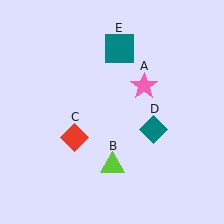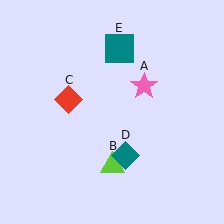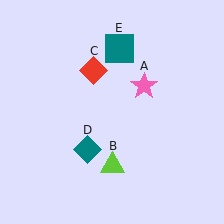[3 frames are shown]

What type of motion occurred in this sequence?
The red diamond (object C), teal diamond (object D) rotated clockwise around the center of the scene.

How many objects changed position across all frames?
2 objects changed position: red diamond (object C), teal diamond (object D).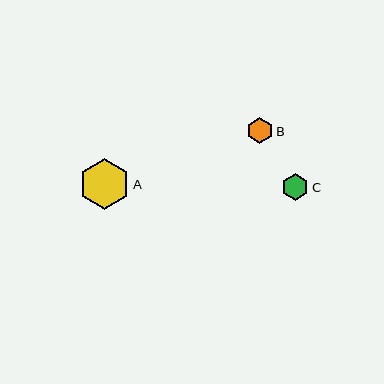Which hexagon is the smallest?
Hexagon B is the smallest with a size of approximately 26 pixels.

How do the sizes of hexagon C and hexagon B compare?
Hexagon C and hexagon B are approximately the same size.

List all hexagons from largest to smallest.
From largest to smallest: A, C, B.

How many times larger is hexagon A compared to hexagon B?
Hexagon A is approximately 2.0 times the size of hexagon B.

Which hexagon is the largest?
Hexagon A is the largest with a size of approximately 51 pixels.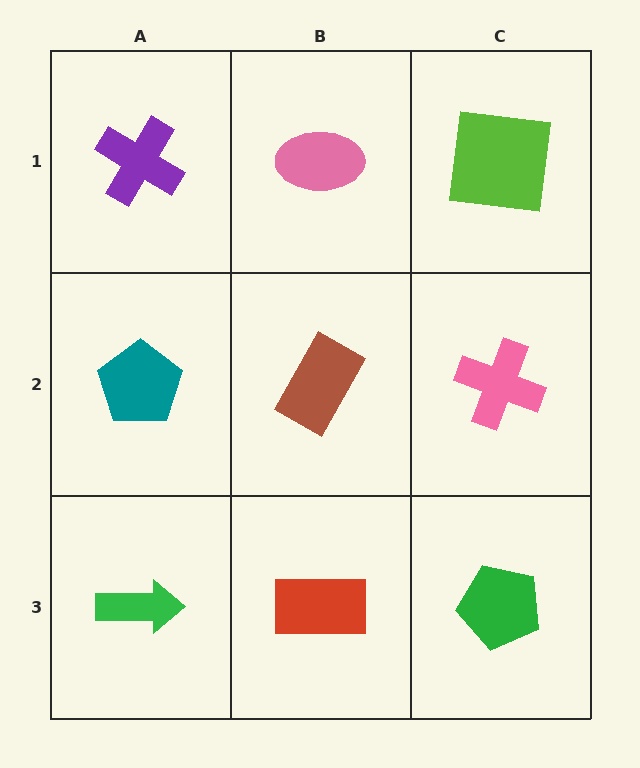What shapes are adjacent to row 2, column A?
A purple cross (row 1, column A), a green arrow (row 3, column A), a brown rectangle (row 2, column B).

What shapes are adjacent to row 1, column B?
A brown rectangle (row 2, column B), a purple cross (row 1, column A), a lime square (row 1, column C).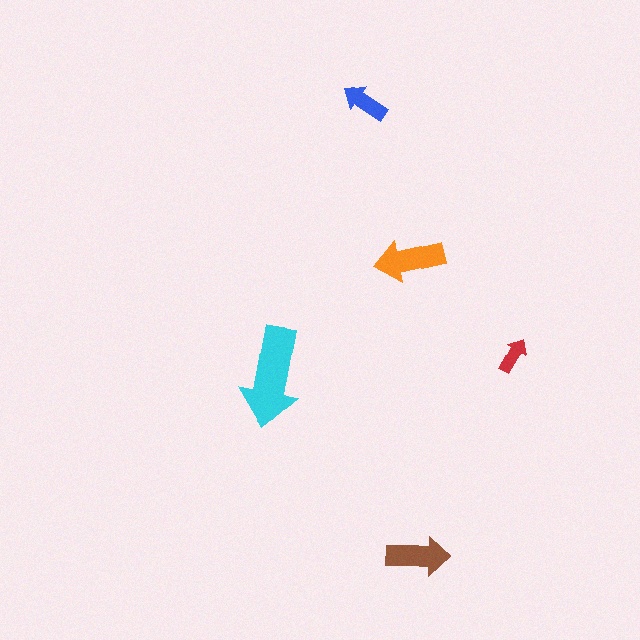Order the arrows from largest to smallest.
the cyan one, the orange one, the brown one, the blue one, the red one.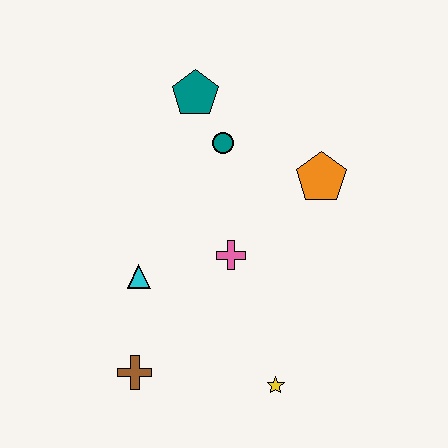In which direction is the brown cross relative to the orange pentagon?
The brown cross is below the orange pentagon.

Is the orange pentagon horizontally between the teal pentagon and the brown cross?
No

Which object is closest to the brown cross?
The cyan triangle is closest to the brown cross.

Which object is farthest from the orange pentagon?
The brown cross is farthest from the orange pentagon.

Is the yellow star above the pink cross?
No